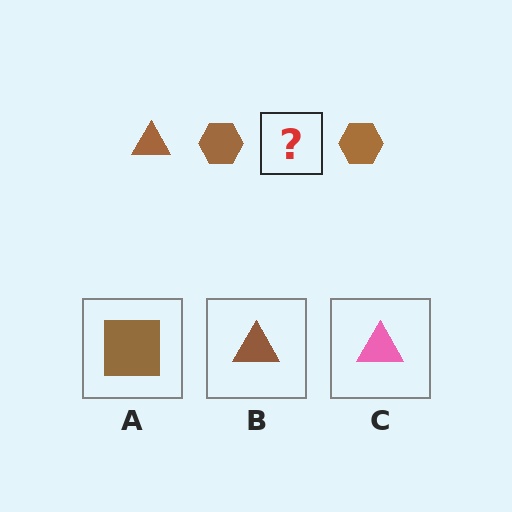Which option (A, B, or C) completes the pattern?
B.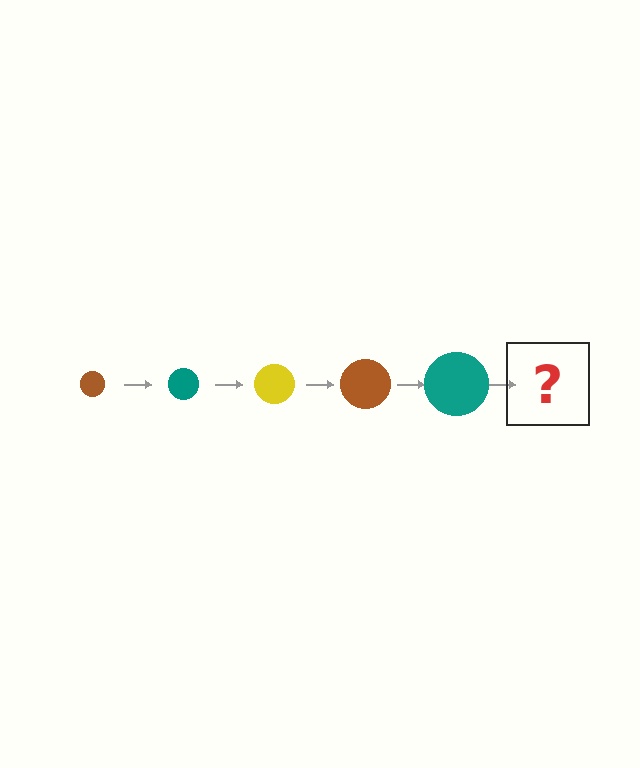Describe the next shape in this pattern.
It should be a yellow circle, larger than the previous one.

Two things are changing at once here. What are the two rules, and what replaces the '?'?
The two rules are that the circle grows larger each step and the color cycles through brown, teal, and yellow. The '?' should be a yellow circle, larger than the previous one.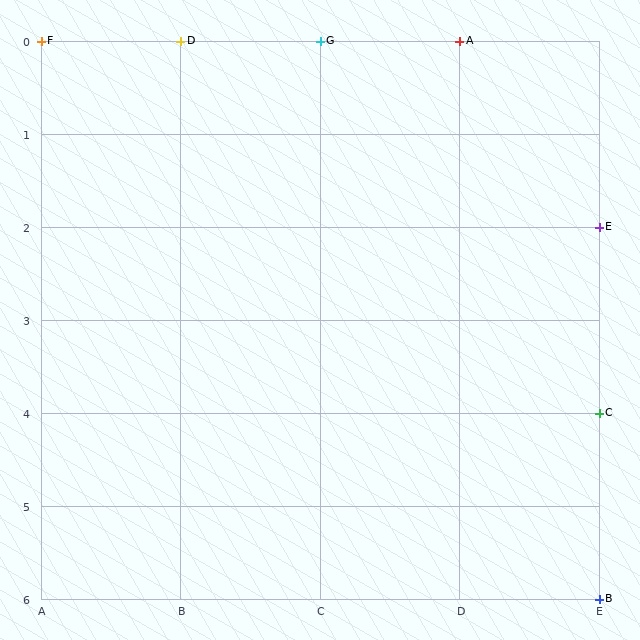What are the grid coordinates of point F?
Point F is at grid coordinates (A, 0).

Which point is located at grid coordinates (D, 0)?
Point A is at (D, 0).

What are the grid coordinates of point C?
Point C is at grid coordinates (E, 4).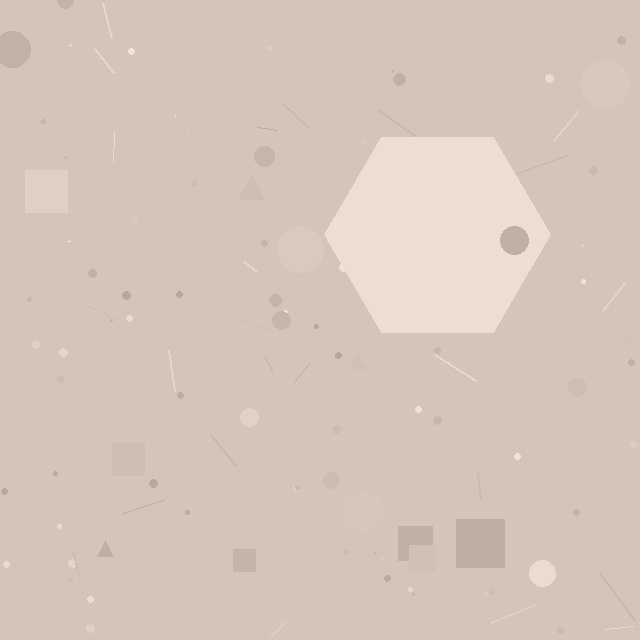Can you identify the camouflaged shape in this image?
The camouflaged shape is a hexagon.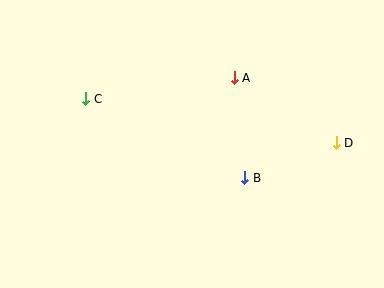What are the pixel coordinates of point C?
Point C is at (86, 99).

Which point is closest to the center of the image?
Point B at (245, 178) is closest to the center.